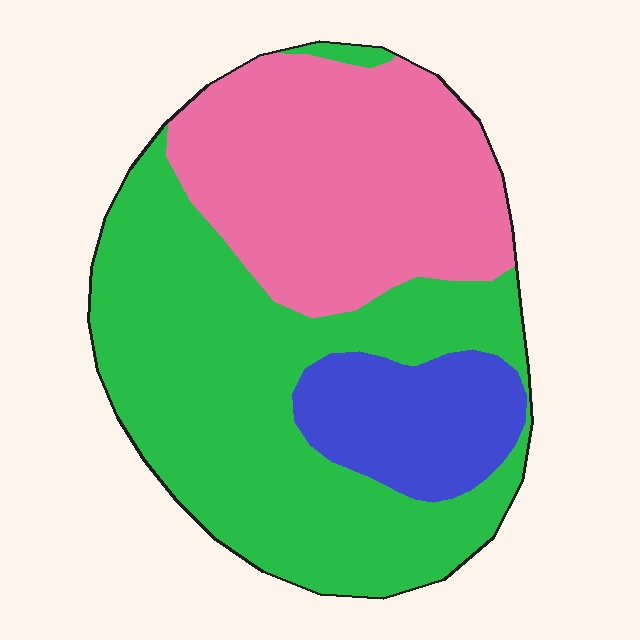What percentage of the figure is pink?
Pink takes up between a third and a half of the figure.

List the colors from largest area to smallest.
From largest to smallest: green, pink, blue.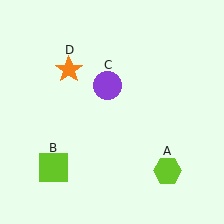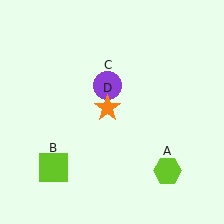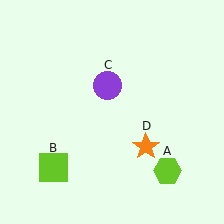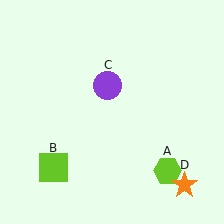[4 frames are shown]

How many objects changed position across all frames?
1 object changed position: orange star (object D).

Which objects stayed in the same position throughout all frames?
Lime hexagon (object A) and lime square (object B) and purple circle (object C) remained stationary.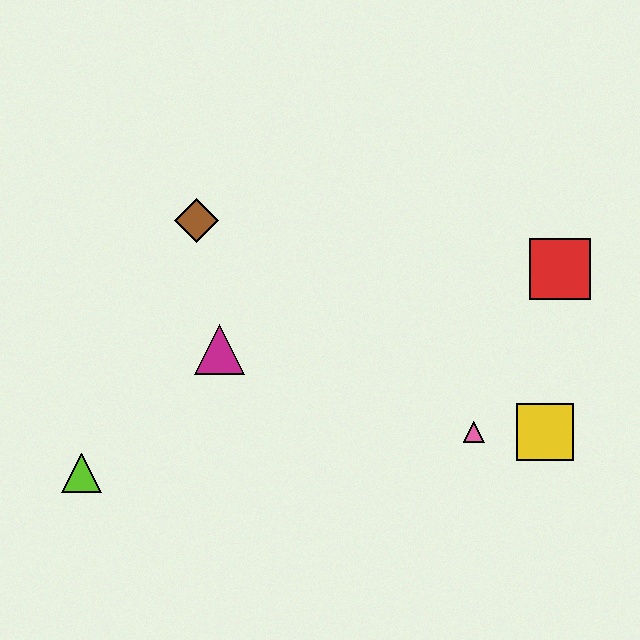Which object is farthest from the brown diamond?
The yellow square is farthest from the brown diamond.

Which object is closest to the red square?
The yellow square is closest to the red square.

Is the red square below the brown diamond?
Yes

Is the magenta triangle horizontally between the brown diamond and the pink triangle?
Yes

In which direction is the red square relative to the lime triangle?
The red square is to the right of the lime triangle.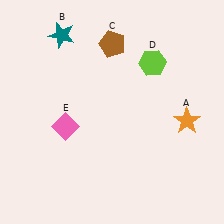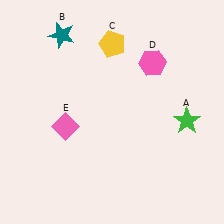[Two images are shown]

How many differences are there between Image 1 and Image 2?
There are 3 differences between the two images.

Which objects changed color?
A changed from orange to green. C changed from brown to yellow. D changed from lime to pink.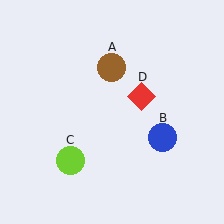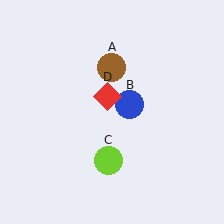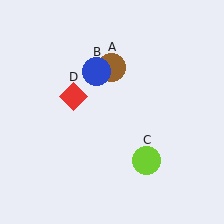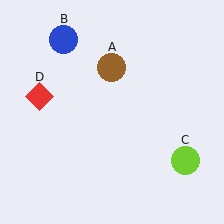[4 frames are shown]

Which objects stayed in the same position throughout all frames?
Brown circle (object A) remained stationary.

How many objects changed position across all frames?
3 objects changed position: blue circle (object B), lime circle (object C), red diamond (object D).